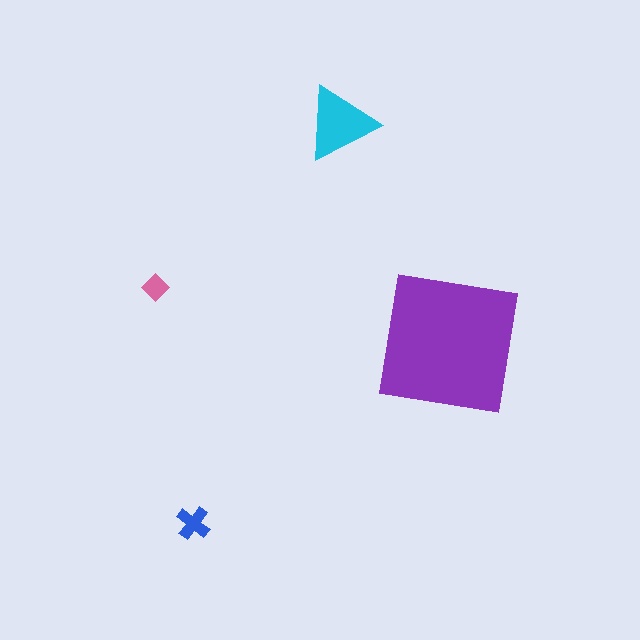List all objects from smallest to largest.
The pink diamond, the blue cross, the cyan triangle, the purple square.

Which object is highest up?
The cyan triangle is topmost.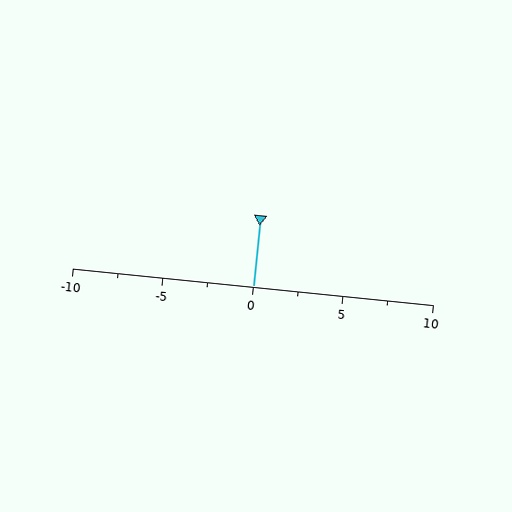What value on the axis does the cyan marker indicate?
The marker indicates approximately 0.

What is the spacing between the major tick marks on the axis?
The major ticks are spaced 5 apart.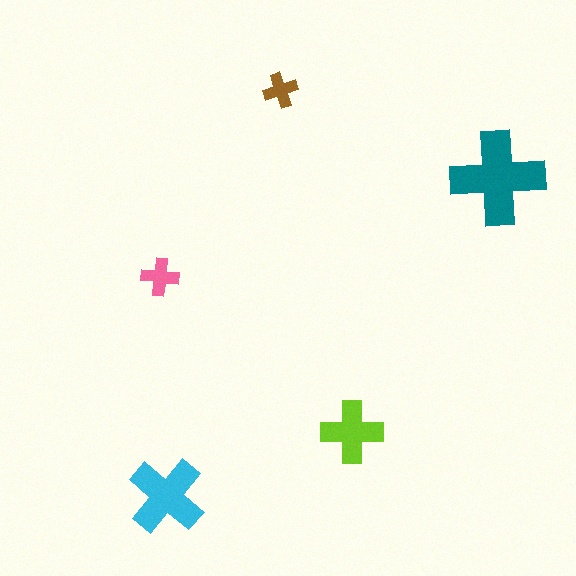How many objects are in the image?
There are 5 objects in the image.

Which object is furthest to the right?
The teal cross is rightmost.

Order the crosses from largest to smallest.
the teal one, the cyan one, the lime one, the pink one, the brown one.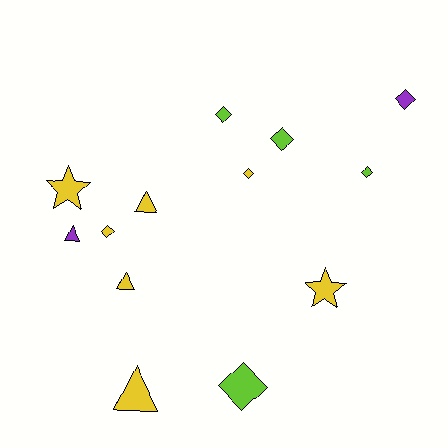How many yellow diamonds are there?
There are 2 yellow diamonds.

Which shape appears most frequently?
Diamond, with 7 objects.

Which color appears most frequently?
Yellow, with 7 objects.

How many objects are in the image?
There are 13 objects.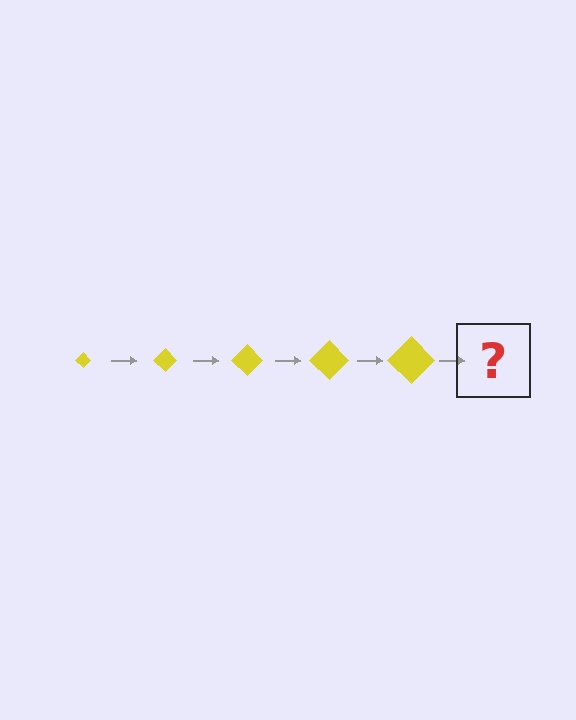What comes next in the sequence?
The next element should be a yellow diamond, larger than the previous one.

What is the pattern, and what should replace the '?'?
The pattern is that the diamond gets progressively larger each step. The '?' should be a yellow diamond, larger than the previous one.